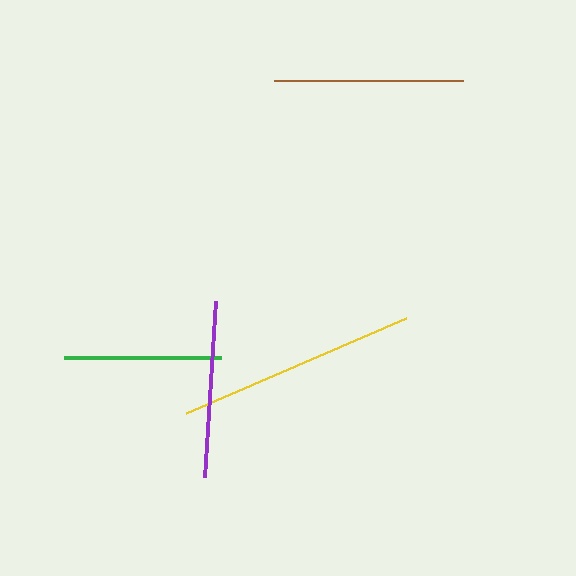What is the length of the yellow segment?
The yellow segment is approximately 240 pixels long.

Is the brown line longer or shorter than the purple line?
The brown line is longer than the purple line.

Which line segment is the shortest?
The green line is the shortest at approximately 157 pixels.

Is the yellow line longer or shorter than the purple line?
The yellow line is longer than the purple line.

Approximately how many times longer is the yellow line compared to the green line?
The yellow line is approximately 1.5 times the length of the green line.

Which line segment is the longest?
The yellow line is the longest at approximately 240 pixels.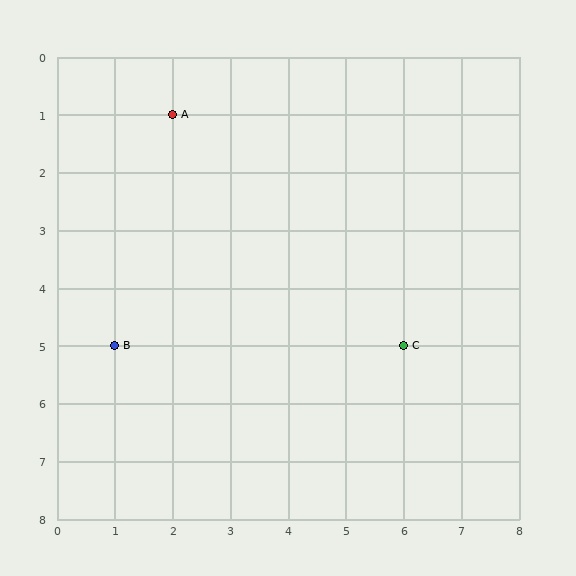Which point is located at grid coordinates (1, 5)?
Point B is at (1, 5).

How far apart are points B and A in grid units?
Points B and A are 1 column and 4 rows apart (about 4.1 grid units diagonally).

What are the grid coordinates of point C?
Point C is at grid coordinates (6, 5).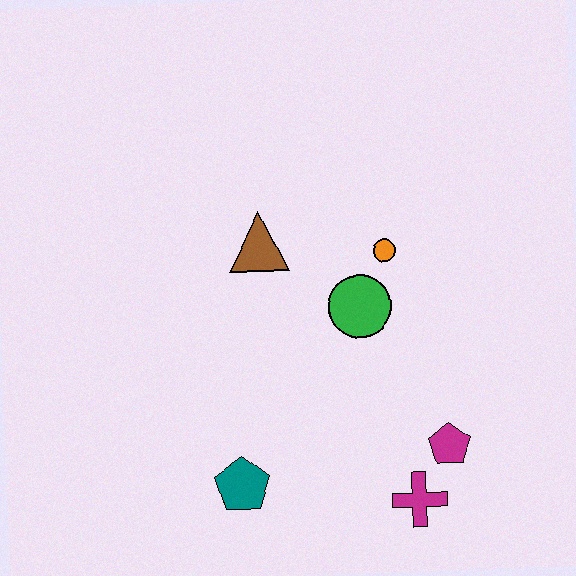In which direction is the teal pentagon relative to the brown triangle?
The teal pentagon is below the brown triangle.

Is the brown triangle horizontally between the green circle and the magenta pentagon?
No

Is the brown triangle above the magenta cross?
Yes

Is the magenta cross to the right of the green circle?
Yes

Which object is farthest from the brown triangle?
The magenta cross is farthest from the brown triangle.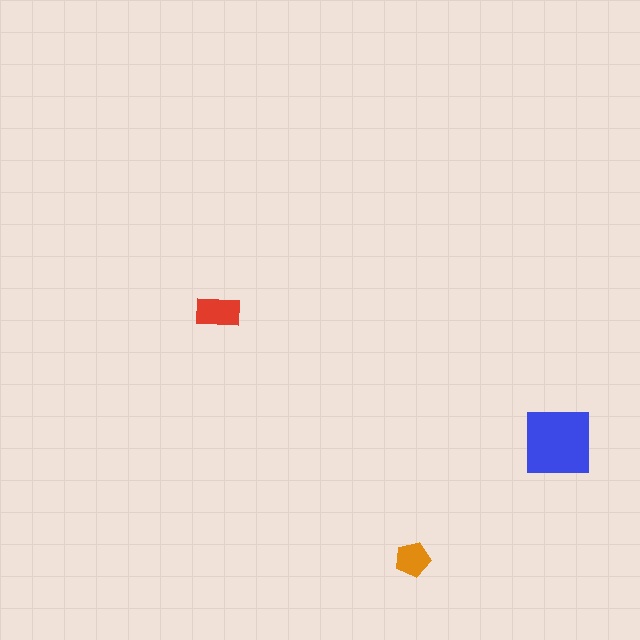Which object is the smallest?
The orange pentagon.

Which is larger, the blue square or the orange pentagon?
The blue square.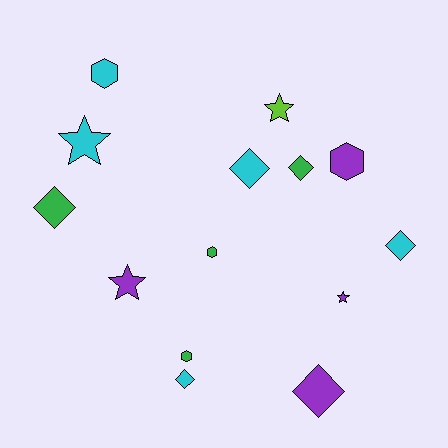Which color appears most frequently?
Cyan, with 5 objects.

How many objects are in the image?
There are 14 objects.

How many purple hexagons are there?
There is 1 purple hexagon.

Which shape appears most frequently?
Diamond, with 6 objects.